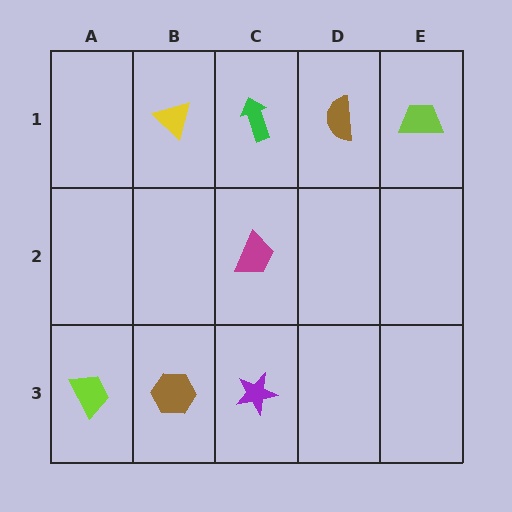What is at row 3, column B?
A brown hexagon.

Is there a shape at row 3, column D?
No, that cell is empty.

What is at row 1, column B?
A yellow triangle.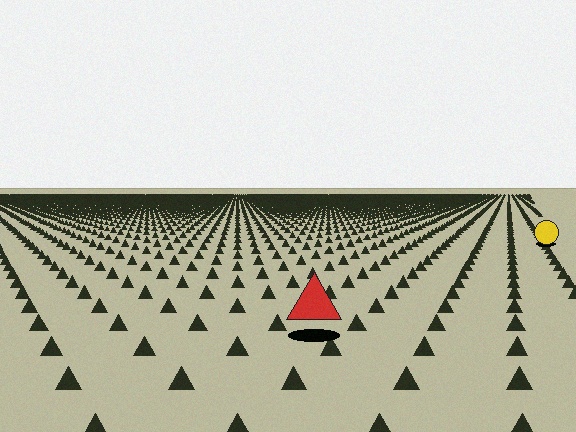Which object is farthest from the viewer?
The yellow circle is farthest from the viewer. It appears smaller and the ground texture around it is denser.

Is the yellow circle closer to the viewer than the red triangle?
No. The red triangle is closer — you can tell from the texture gradient: the ground texture is coarser near it.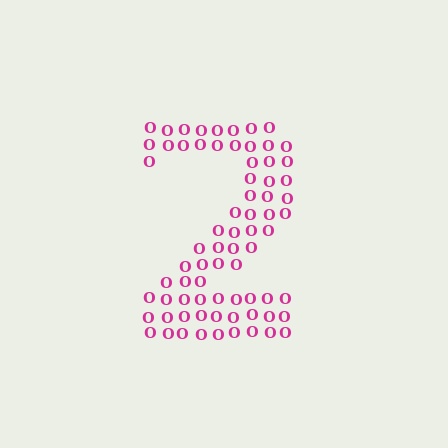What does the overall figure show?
The overall figure shows the digit 2.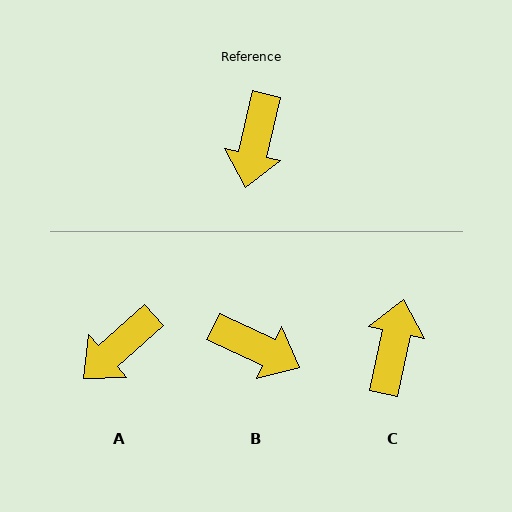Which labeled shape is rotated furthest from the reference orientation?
C, about 179 degrees away.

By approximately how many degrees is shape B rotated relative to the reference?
Approximately 77 degrees counter-clockwise.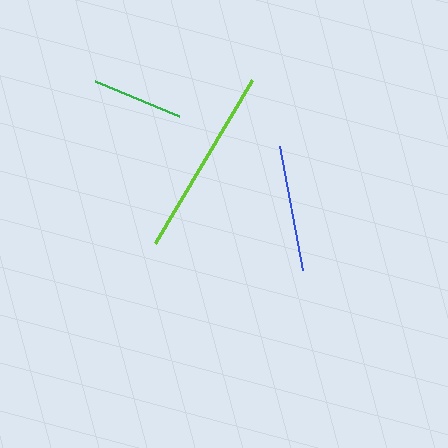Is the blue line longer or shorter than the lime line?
The lime line is longer than the blue line.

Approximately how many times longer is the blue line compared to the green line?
The blue line is approximately 1.4 times the length of the green line.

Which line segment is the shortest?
The green line is the shortest at approximately 91 pixels.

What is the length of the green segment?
The green segment is approximately 91 pixels long.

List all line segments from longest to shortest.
From longest to shortest: lime, blue, green.